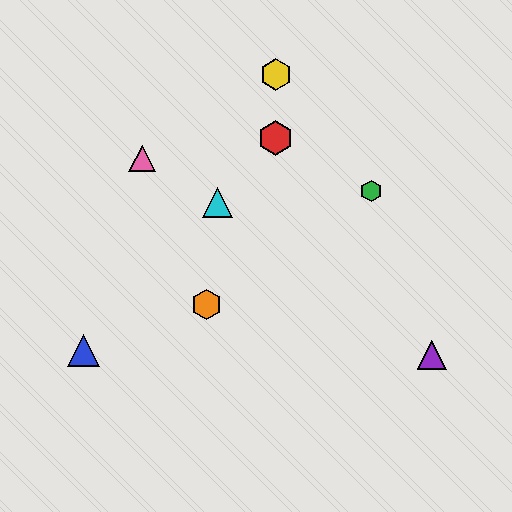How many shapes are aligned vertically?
2 shapes (the red hexagon, the yellow hexagon) are aligned vertically.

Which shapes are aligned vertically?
The red hexagon, the yellow hexagon are aligned vertically.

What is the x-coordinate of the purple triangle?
The purple triangle is at x≈432.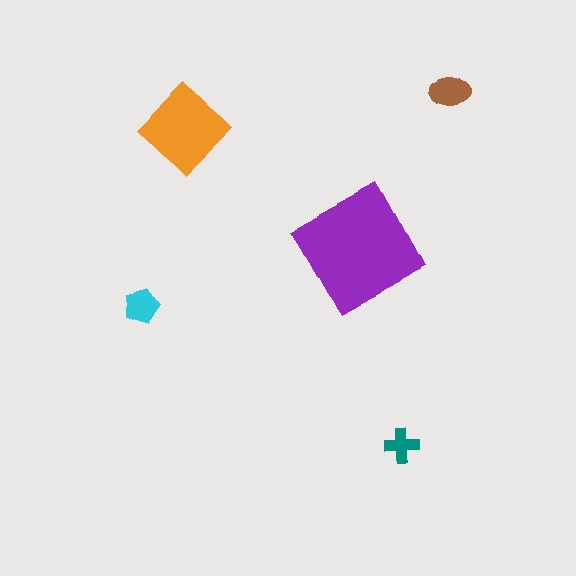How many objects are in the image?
There are 5 objects in the image.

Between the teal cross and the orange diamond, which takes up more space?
The orange diamond.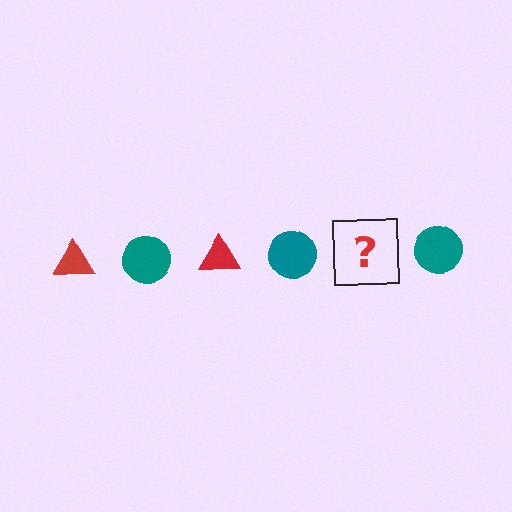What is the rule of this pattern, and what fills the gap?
The rule is that the pattern alternates between red triangle and teal circle. The gap should be filled with a red triangle.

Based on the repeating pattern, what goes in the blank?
The blank should be a red triangle.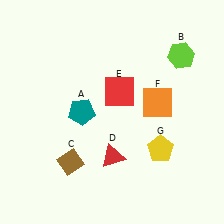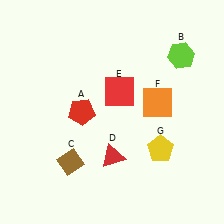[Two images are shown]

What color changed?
The pentagon (A) changed from teal in Image 1 to red in Image 2.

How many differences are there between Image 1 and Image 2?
There is 1 difference between the two images.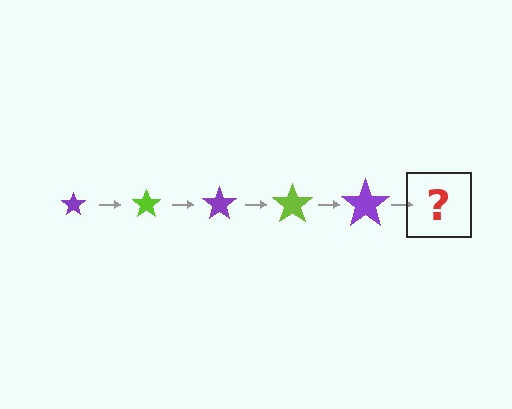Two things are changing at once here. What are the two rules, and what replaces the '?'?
The two rules are that the star grows larger each step and the color cycles through purple and lime. The '?' should be a lime star, larger than the previous one.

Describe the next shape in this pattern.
It should be a lime star, larger than the previous one.